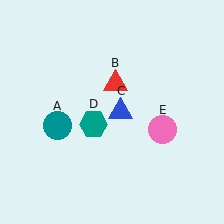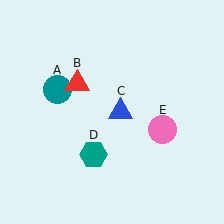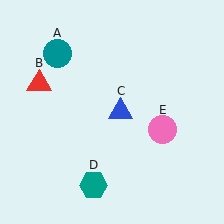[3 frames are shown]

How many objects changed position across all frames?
3 objects changed position: teal circle (object A), red triangle (object B), teal hexagon (object D).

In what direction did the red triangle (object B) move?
The red triangle (object B) moved left.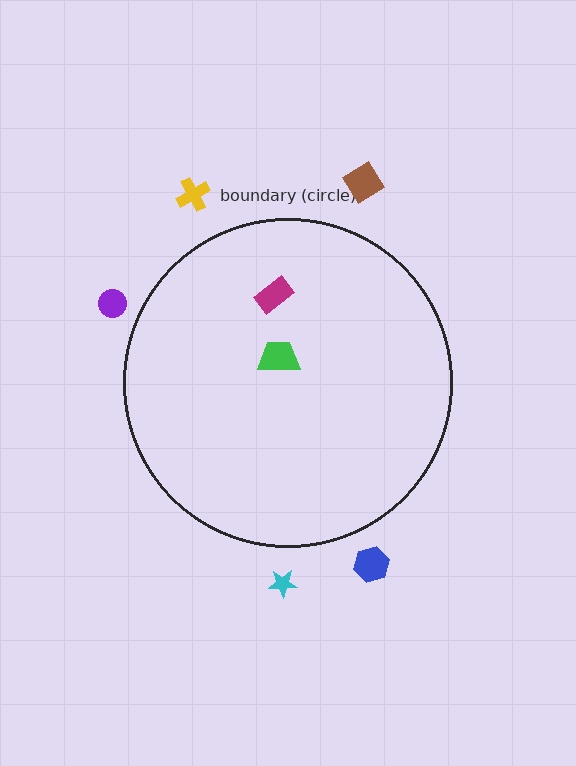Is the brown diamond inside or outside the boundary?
Outside.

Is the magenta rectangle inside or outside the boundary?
Inside.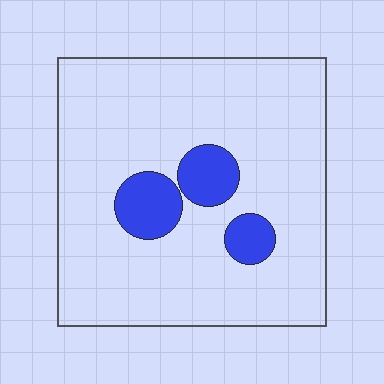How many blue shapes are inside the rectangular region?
3.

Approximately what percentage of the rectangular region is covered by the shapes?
Approximately 10%.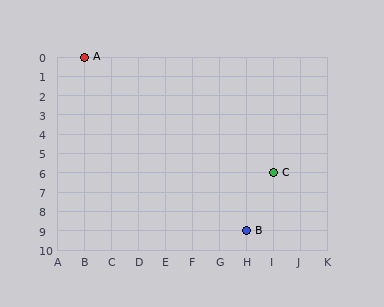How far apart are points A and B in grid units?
Points A and B are 6 columns and 9 rows apart (about 10.8 grid units diagonally).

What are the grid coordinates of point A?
Point A is at grid coordinates (B, 0).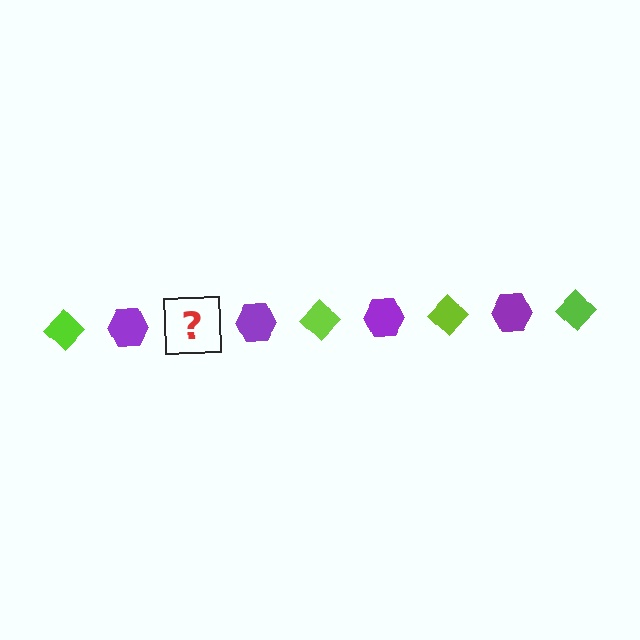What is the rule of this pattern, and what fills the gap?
The rule is that the pattern alternates between lime diamond and purple hexagon. The gap should be filled with a lime diamond.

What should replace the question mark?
The question mark should be replaced with a lime diamond.